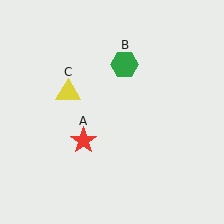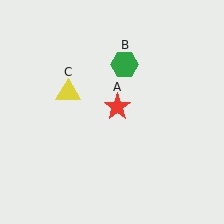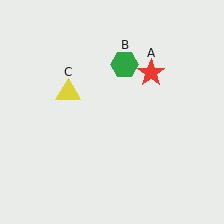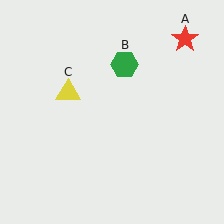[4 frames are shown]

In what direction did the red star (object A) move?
The red star (object A) moved up and to the right.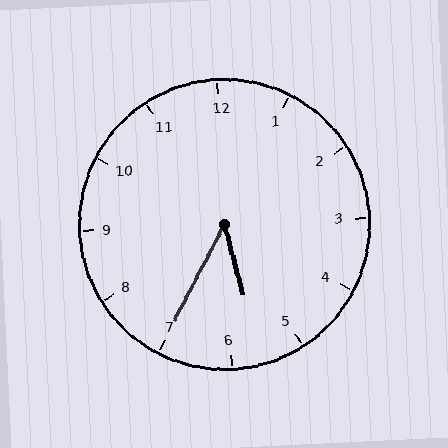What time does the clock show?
5:35.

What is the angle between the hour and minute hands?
Approximately 42 degrees.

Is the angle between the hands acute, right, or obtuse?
It is acute.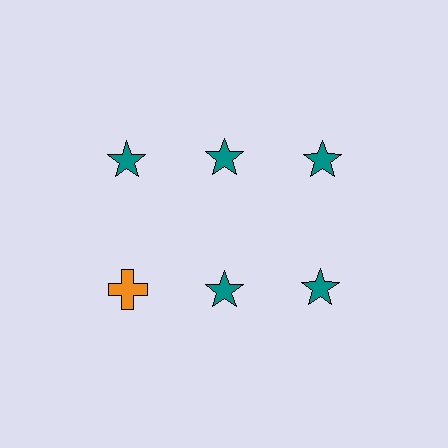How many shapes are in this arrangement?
There are 6 shapes arranged in a grid pattern.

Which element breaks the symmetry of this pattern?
The orange cross in the second row, leftmost column breaks the symmetry. All other shapes are teal stars.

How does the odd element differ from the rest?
It differs in both color (orange instead of teal) and shape (cross instead of star).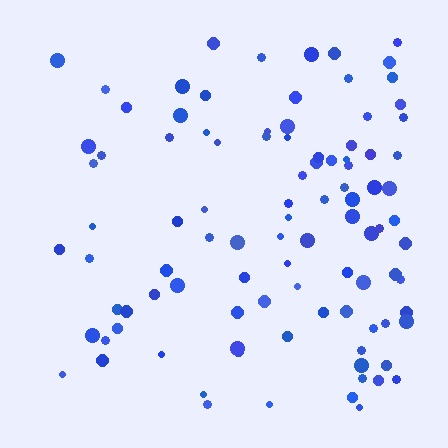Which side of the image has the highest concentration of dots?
The right.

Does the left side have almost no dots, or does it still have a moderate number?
Still a moderate number, just noticeably fewer than the right.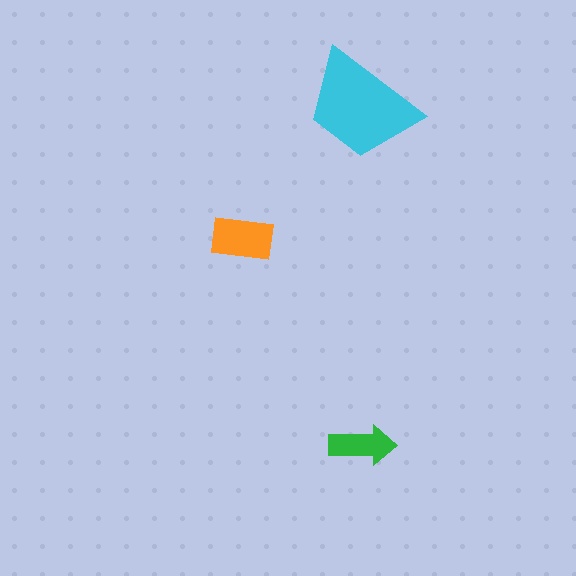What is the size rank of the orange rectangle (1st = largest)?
2nd.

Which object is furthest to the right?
The green arrow is rightmost.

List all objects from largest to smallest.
The cyan trapezoid, the orange rectangle, the green arrow.